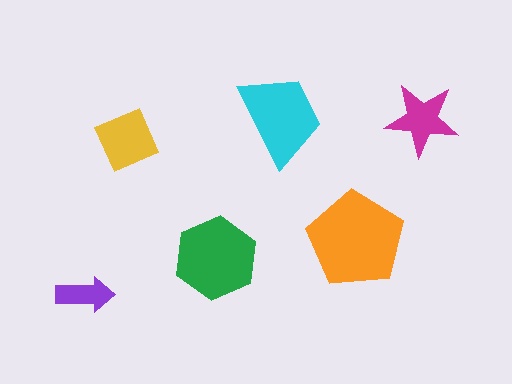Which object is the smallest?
The purple arrow.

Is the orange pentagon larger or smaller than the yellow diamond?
Larger.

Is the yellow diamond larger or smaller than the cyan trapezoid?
Smaller.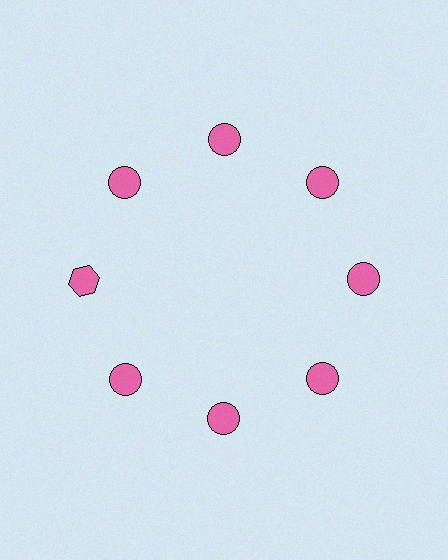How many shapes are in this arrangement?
There are 8 shapes arranged in a ring pattern.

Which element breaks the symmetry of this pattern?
The pink hexagon at roughly the 9 o'clock position breaks the symmetry. All other shapes are pink circles.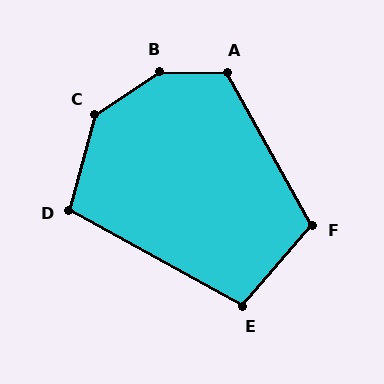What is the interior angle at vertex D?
Approximately 104 degrees (obtuse).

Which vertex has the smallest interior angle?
E, at approximately 102 degrees.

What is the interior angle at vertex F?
Approximately 110 degrees (obtuse).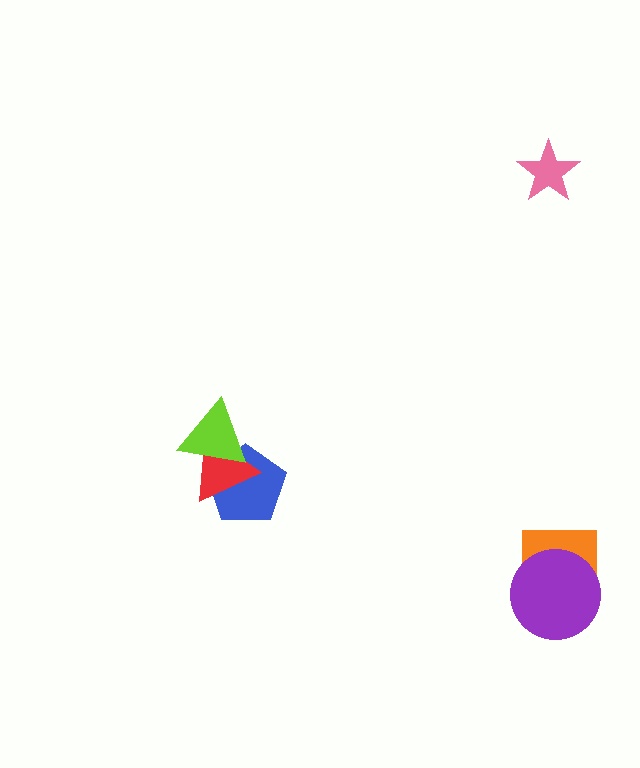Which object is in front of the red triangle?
The lime triangle is in front of the red triangle.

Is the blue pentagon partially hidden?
Yes, it is partially covered by another shape.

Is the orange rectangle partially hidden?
Yes, it is partially covered by another shape.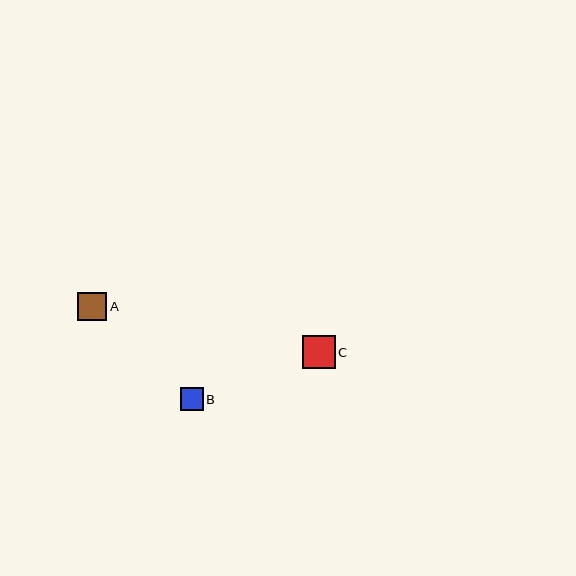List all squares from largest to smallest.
From largest to smallest: C, A, B.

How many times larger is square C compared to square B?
Square C is approximately 1.5 times the size of square B.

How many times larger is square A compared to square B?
Square A is approximately 1.3 times the size of square B.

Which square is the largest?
Square C is the largest with a size of approximately 33 pixels.